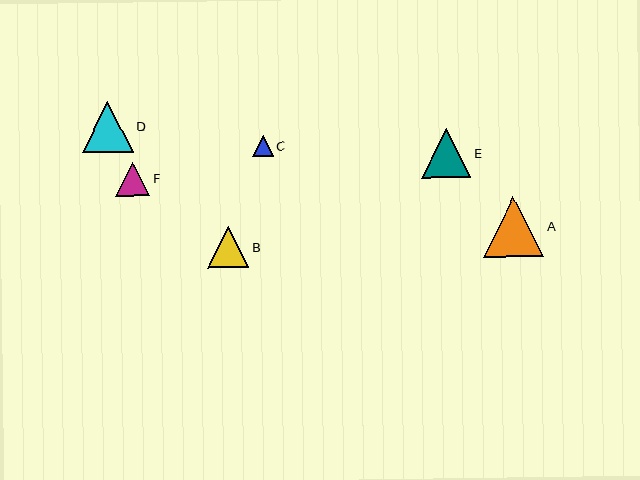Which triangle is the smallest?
Triangle C is the smallest with a size of approximately 20 pixels.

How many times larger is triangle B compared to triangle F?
Triangle B is approximately 1.2 times the size of triangle F.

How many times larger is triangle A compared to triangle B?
Triangle A is approximately 1.5 times the size of triangle B.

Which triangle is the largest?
Triangle A is the largest with a size of approximately 60 pixels.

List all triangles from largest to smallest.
From largest to smallest: A, D, E, B, F, C.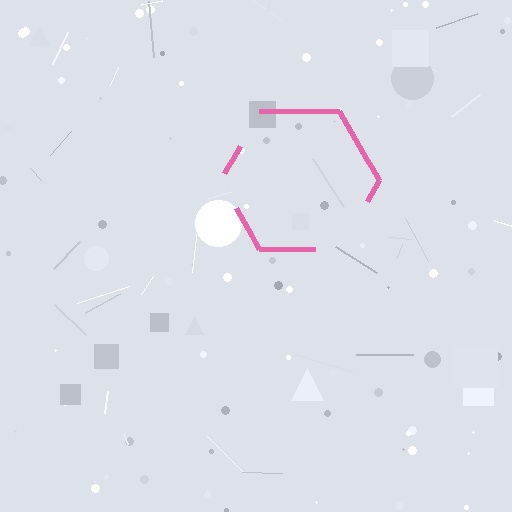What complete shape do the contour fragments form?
The contour fragments form a hexagon.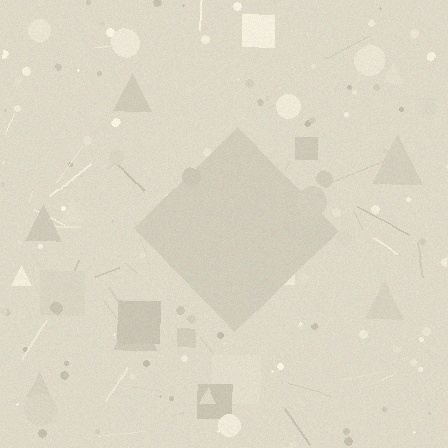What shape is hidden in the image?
A diamond is hidden in the image.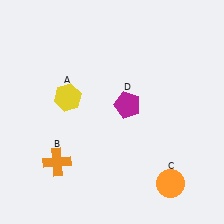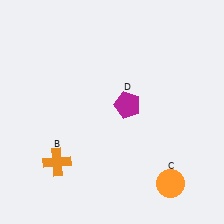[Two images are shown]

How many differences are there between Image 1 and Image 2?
There is 1 difference between the two images.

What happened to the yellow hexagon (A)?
The yellow hexagon (A) was removed in Image 2. It was in the top-left area of Image 1.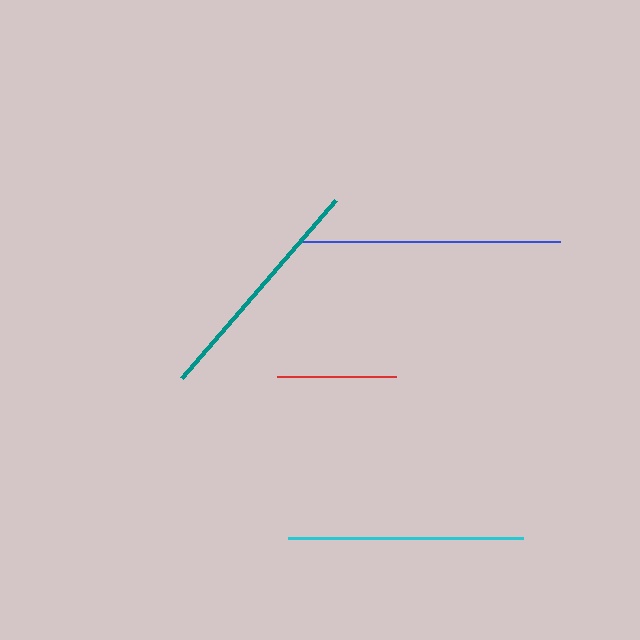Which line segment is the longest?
The blue line is the longest at approximately 259 pixels.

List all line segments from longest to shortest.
From longest to shortest: blue, cyan, teal, red.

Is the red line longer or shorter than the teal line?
The teal line is longer than the red line.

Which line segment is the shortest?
The red line is the shortest at approximately 119 pixels.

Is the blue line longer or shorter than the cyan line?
The blue line is longer than the cyan line.